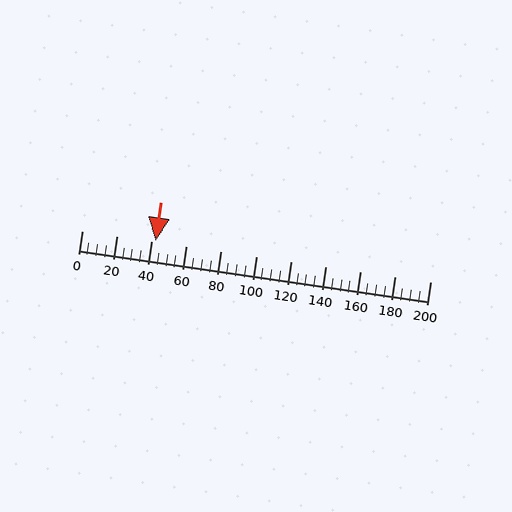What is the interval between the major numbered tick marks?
The major tick marks are spaced 20 units apart.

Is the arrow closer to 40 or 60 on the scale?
The arrow is closer to 40.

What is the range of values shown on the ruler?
The ruler shows values from 0 to 200.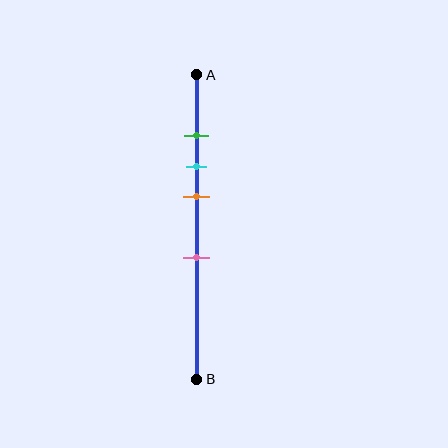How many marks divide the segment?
There are 4 marks dividing the segment.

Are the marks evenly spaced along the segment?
No, the marks are not evenly spaced.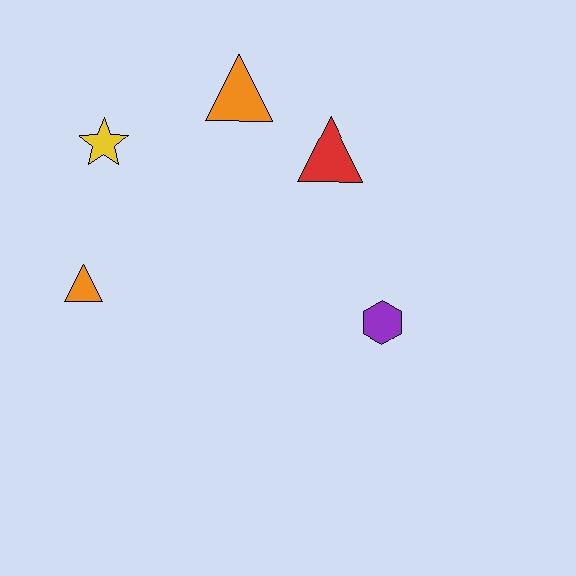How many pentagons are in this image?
There are no pentagons.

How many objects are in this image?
There are 5 objects.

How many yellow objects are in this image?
There is 1 yellow object.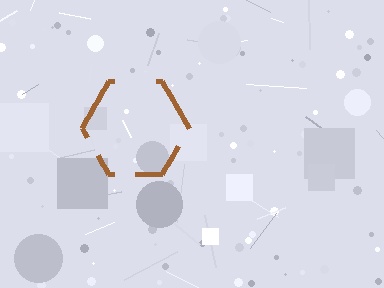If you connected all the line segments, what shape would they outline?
They would outline a hexagon.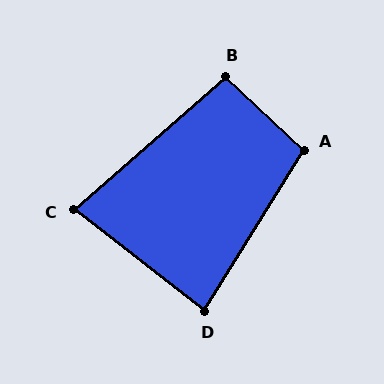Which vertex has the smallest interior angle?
C, at approximately 79 degrees.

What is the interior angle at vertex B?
Approximately 96 degrees (obtuse).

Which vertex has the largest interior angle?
A, at approximately 101 degrees.